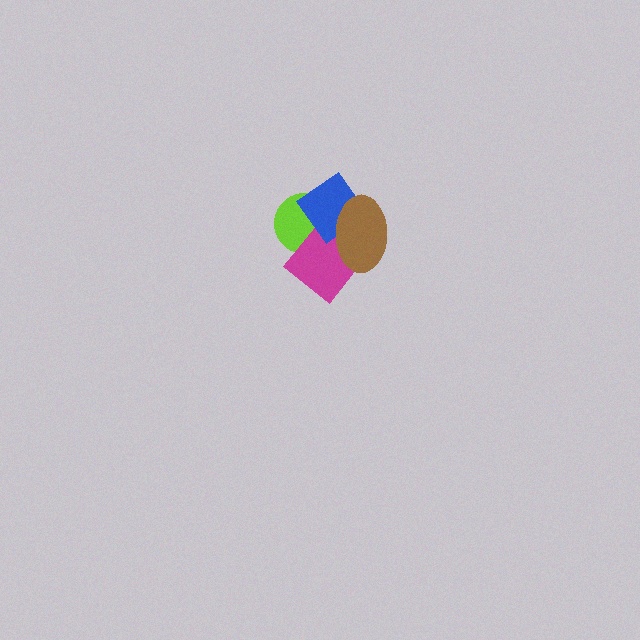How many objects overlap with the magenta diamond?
3 objects overlap with the magenta diamond.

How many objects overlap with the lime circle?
3 objects overlap with the lime circle.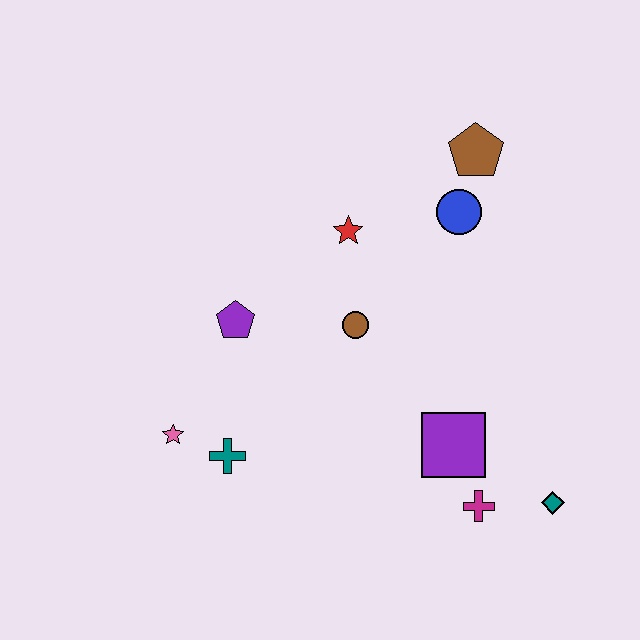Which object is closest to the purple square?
The magenta cross is closest to the purple square.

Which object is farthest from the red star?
The teal diamond is farthest from the red star.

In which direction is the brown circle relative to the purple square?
The brown circle is above the purple square.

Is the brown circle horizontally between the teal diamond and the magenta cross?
No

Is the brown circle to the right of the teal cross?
Yes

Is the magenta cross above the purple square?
No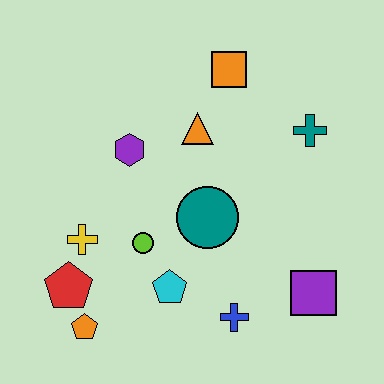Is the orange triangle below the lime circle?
No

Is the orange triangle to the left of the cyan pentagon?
No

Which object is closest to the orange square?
The orange triangle is closest to the orange square.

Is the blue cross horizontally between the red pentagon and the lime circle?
No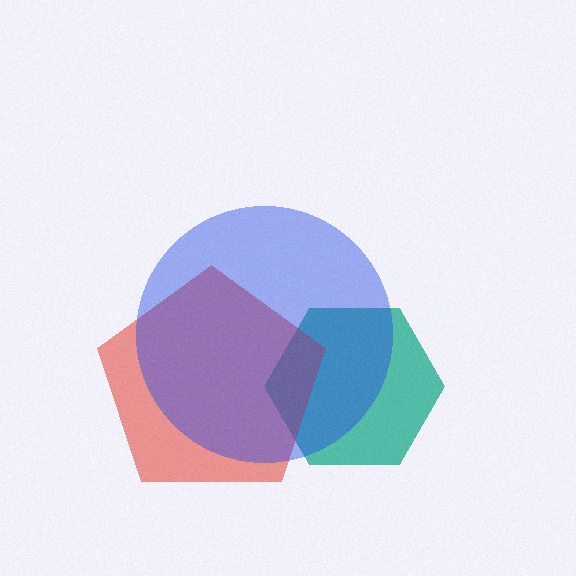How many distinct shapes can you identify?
There are 3 distinct shapes: a teal hexagon, a red pentagon, a blue circle.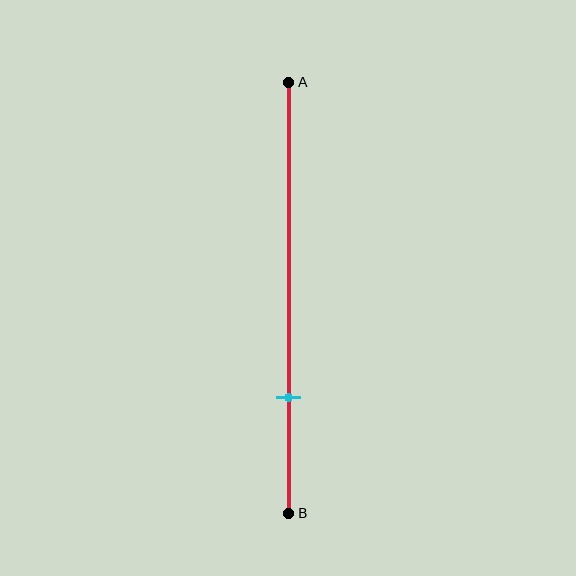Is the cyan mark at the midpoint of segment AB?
No, the mark is at about 75% from A, not at the 50% midpoint.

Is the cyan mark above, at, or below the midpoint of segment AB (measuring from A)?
The cyan mark is below the midpoint of segment AB.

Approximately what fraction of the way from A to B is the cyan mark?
The cyan mark is approximately 75% of the way from A to B.